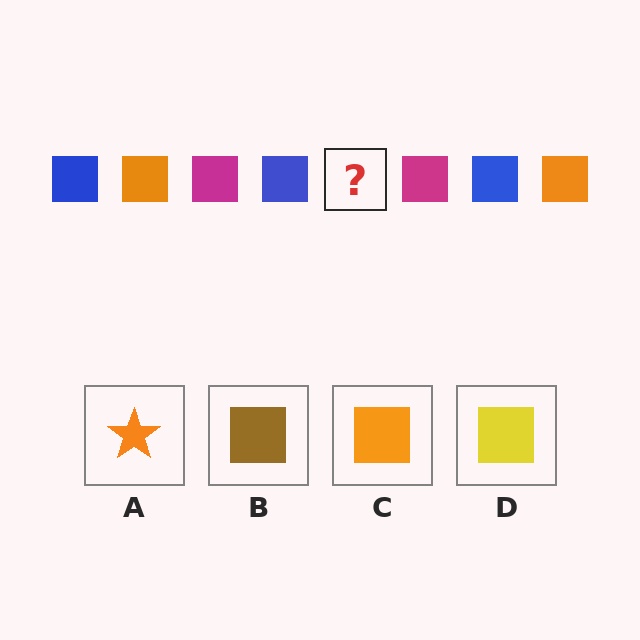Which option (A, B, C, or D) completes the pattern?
C.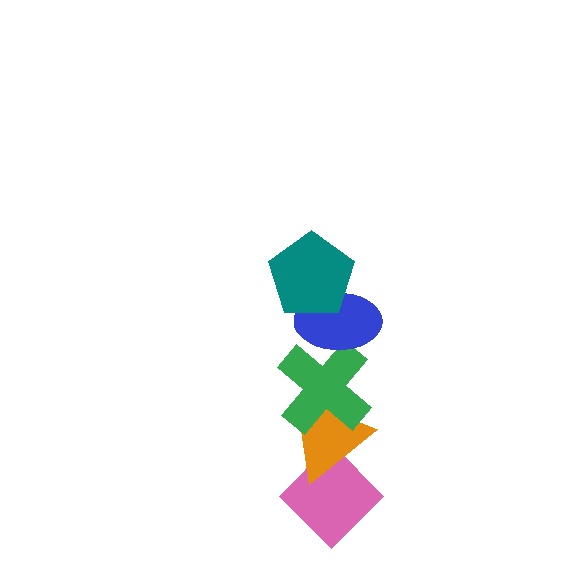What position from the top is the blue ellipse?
The blue ellipse is 2nd from the top.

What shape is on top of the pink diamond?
The orange triangle is on top of the pink diamond.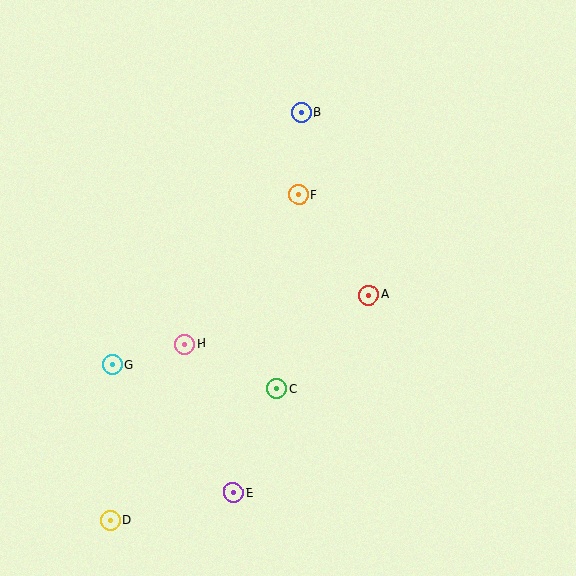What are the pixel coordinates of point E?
Point E is at (233, 493).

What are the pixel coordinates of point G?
Point G is at (112, 365).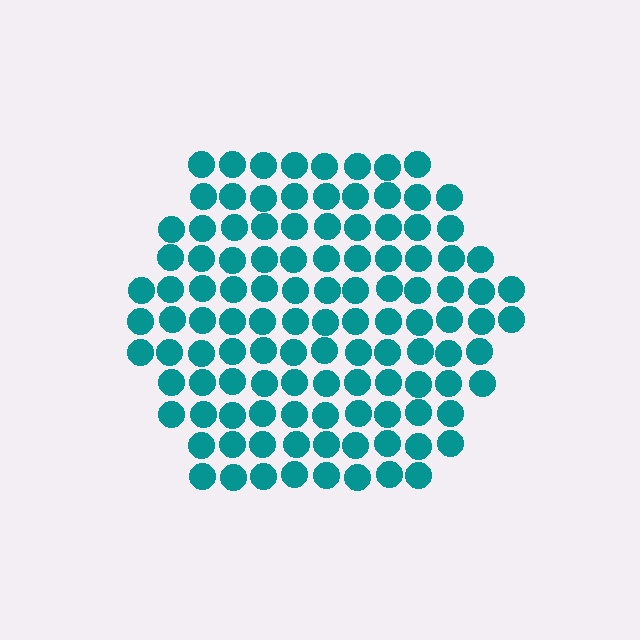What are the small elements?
The small elements are circles.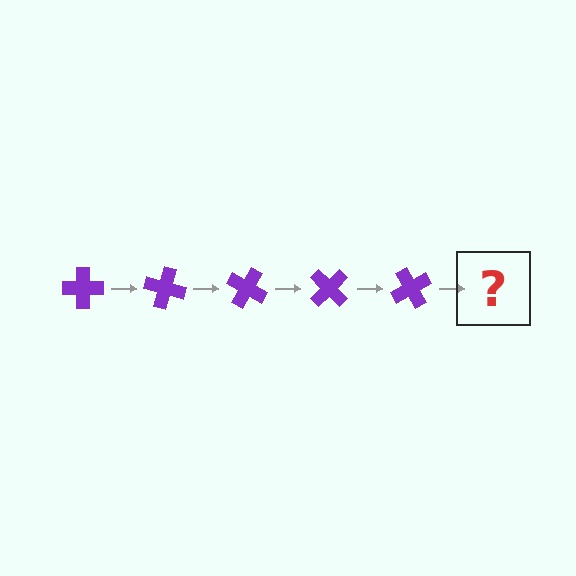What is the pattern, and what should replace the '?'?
The pattern is that the cross rotates 15 degrees each step. The '?' should be a purple cross rotated 75 degrees.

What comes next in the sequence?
The next element should be a purple cross rotated 75 degrees.